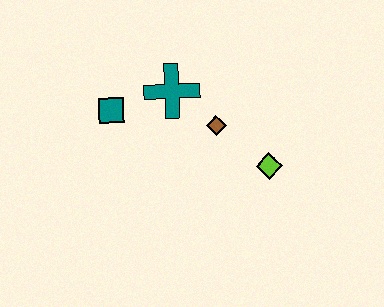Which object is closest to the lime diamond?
The brown diamond is closest to the lime diamond.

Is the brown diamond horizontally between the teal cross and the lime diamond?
Yes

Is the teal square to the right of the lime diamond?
No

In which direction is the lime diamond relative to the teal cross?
The lime diamond is to the right of the teal cross.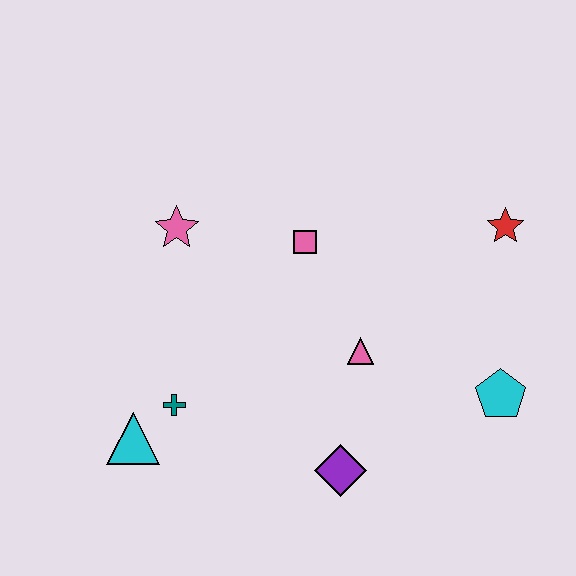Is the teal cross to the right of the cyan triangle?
Yes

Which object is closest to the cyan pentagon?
The pink triangle is closest to the cyan pentagon.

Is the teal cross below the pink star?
Yes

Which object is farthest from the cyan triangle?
The red star is farthest from the cyan triangle.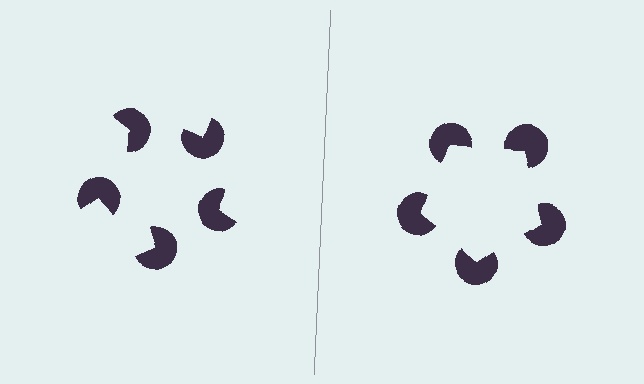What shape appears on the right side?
An illusory pentagon.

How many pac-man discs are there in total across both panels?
10 — 5 on each side.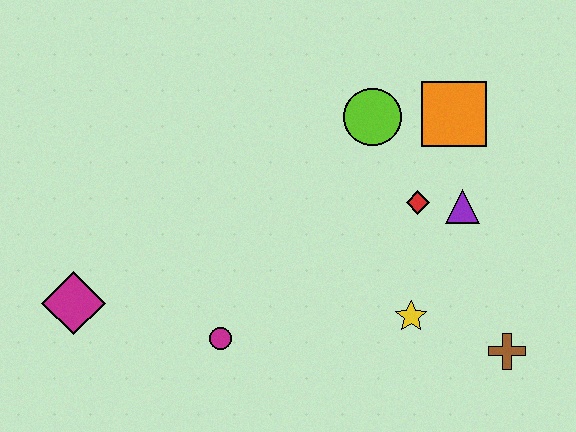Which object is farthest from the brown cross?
The magenta diamond is farthest from the brown cross.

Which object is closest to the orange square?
The lime circle is closest to the orange square.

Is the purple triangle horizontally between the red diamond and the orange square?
No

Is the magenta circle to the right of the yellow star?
No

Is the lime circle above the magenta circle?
Yes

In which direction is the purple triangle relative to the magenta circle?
The purple triangle is to the right of the magenta circle.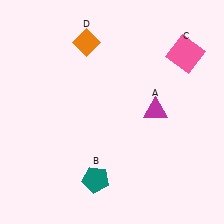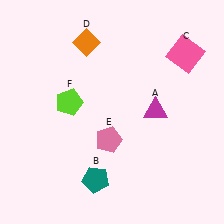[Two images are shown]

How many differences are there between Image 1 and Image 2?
There are 2 differences between the two images.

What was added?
A pink pentagon (E), a lime pentagon (F) were added in Image 2.